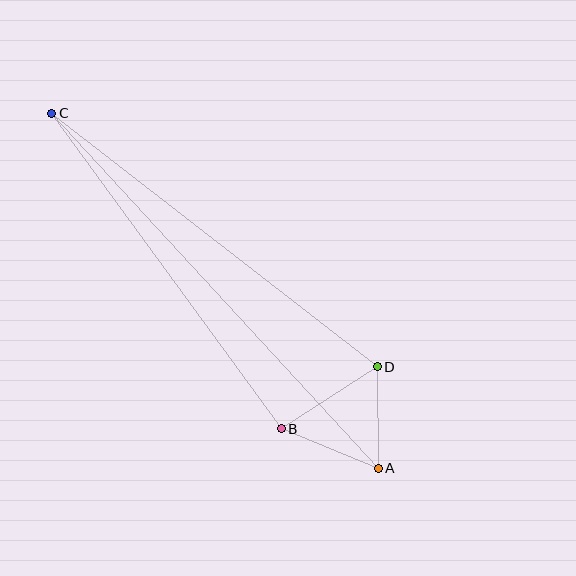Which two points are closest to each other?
Points A and D are closest to each other.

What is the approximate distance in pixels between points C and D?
The distance between C and D is approximately 412 pixels.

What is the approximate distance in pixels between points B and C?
The distance between B and C is approximately 390 pixels.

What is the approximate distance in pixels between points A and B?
The distance between A and B is approximately 105 pixels.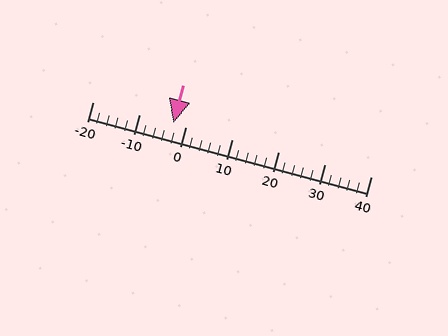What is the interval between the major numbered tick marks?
The major tick marks are spaced 10 units apart.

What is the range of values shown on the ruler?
The ruler shows values from -20 to 40.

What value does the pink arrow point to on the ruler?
The pink arrow points to approximately -3.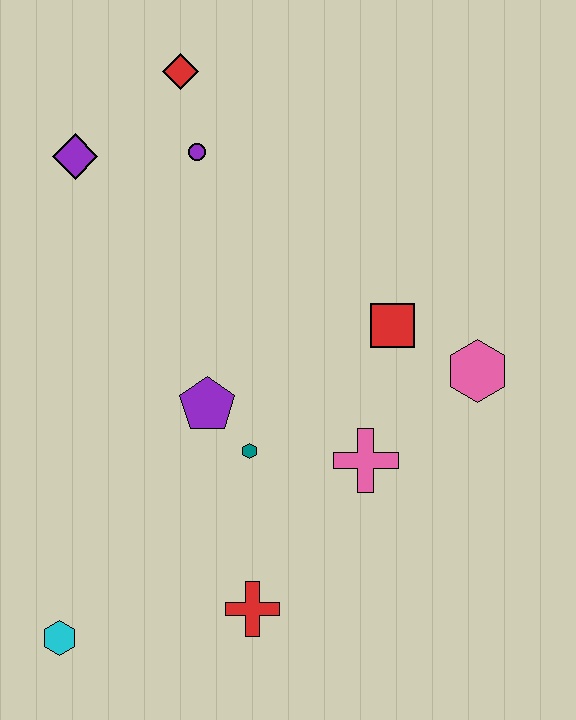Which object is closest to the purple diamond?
The purple circle is closest to the purple diamond.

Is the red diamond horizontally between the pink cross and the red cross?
No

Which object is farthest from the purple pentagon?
The red diamond is farthest from the purple pentagon.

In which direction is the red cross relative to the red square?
The red cross is below the red square.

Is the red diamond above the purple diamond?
Yes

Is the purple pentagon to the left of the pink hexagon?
Yes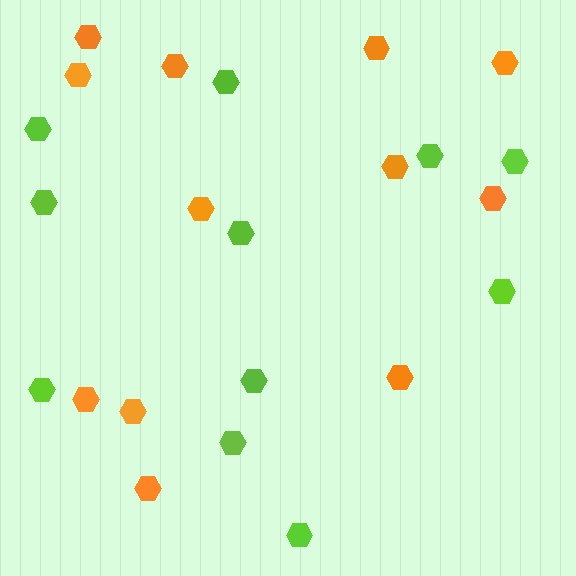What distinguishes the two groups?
There are 2 groups: one group of orange hexagons (12) and one group of lime hexagons (11).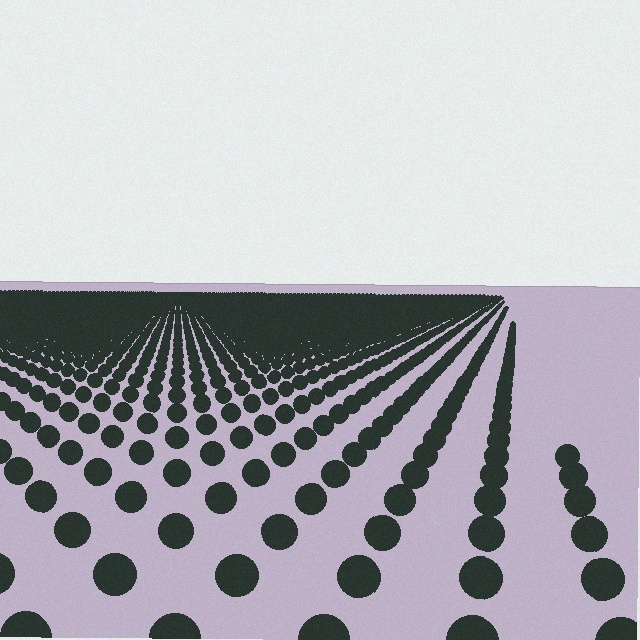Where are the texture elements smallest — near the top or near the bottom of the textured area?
Near the top.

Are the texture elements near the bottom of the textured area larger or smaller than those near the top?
Larger. Near the bottom, elements are closer to the viewer and appear at a bigger on-screen size.